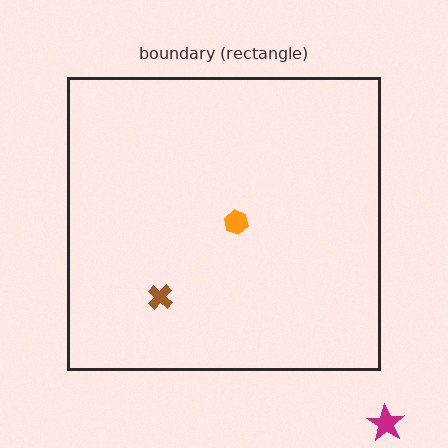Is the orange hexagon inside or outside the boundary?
Inside.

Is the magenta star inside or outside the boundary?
Outside.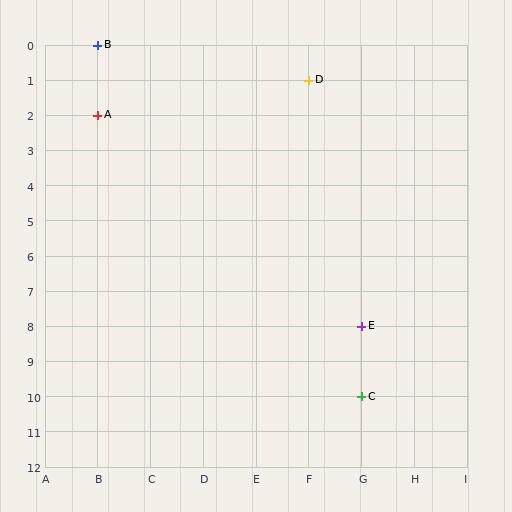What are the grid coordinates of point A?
Point A is at grid coordinates (B, 2).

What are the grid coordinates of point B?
Point B is at grid coordinates (B, 0).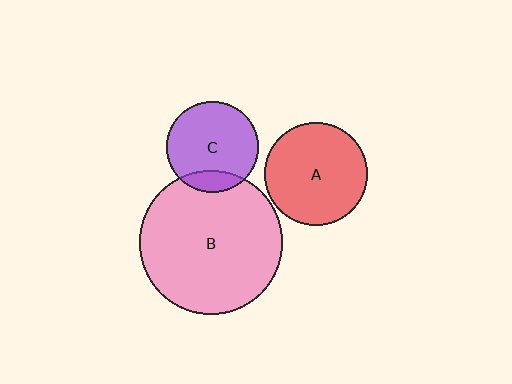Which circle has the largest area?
Circle B (pink).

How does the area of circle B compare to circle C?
Approximately 2.5 times.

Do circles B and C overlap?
Yes.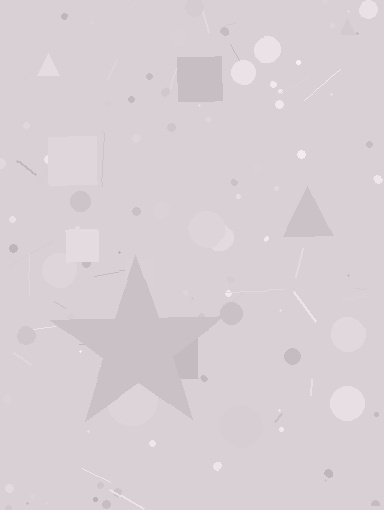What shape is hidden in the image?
A star is hidden in the image.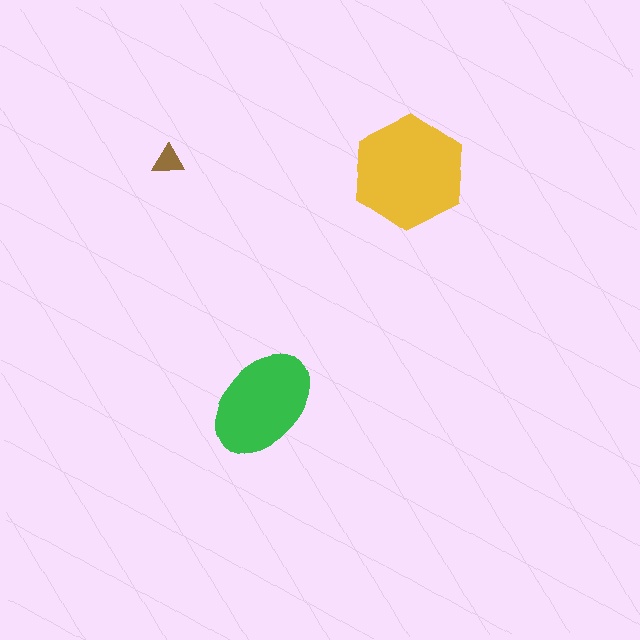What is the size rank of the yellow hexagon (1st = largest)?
1st.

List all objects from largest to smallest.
The yellow hexagon, the green ellipse, the brown triangle.